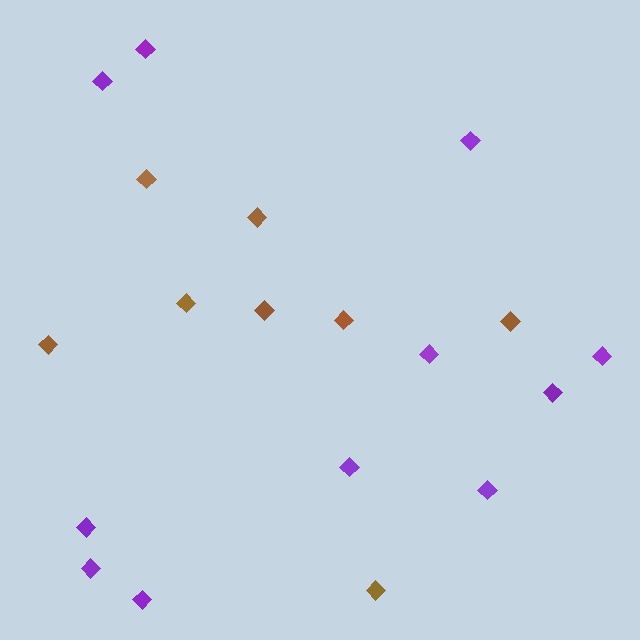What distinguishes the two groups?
There are 2 groups: one group of brown diamonds (8) and one group of purple diamonds (11).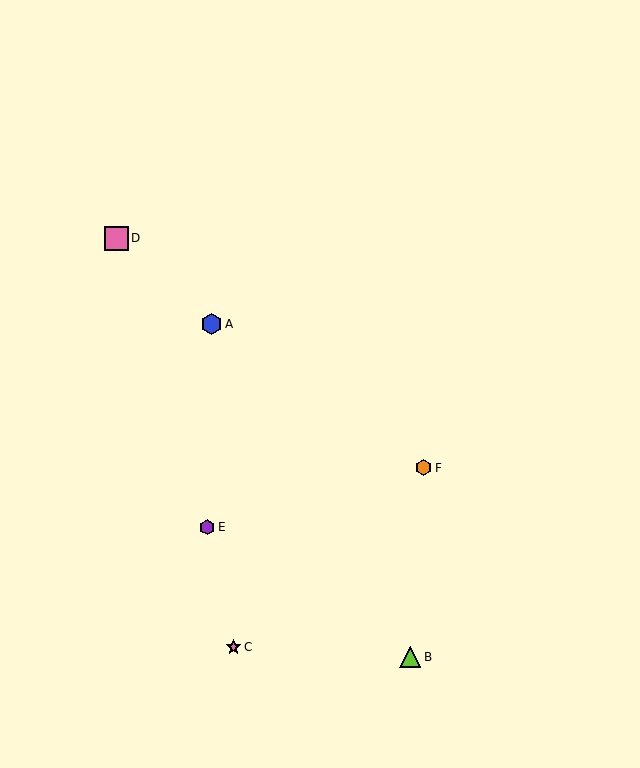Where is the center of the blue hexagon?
The center of the blue hexagon is at (212, 324).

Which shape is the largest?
The pink square (labeled D) is the largest.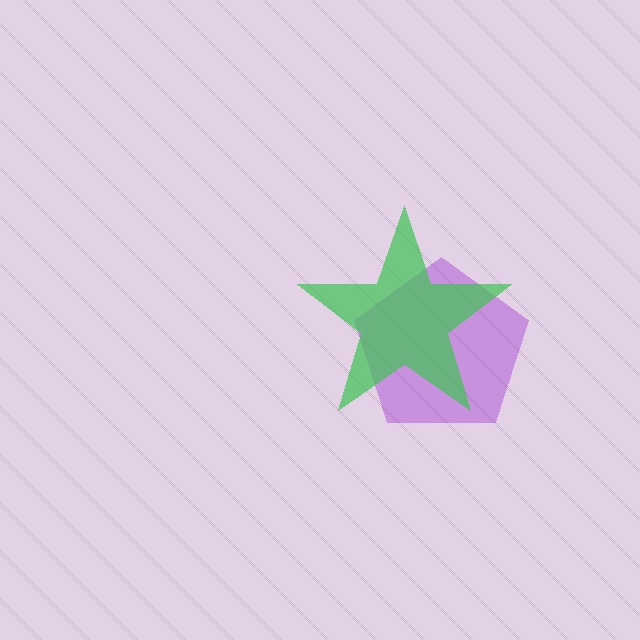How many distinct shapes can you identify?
There are 2 distinct shapes: a purple pentagon, a green star.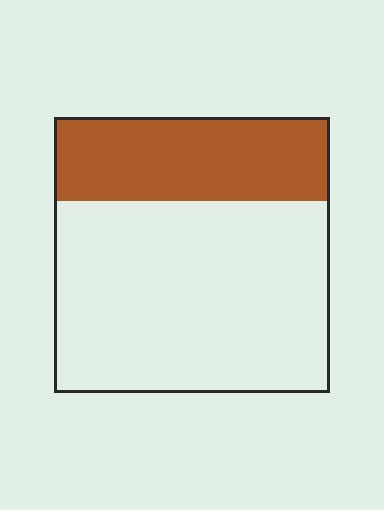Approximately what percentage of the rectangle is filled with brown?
Approximately 30%.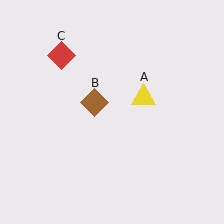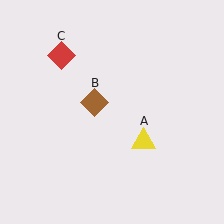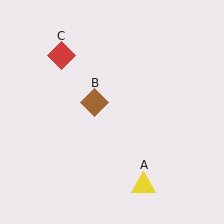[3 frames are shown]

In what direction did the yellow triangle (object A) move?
The yellow triangle (object A) moved down.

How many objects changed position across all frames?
1 object changed position: yellow triangle (object A).